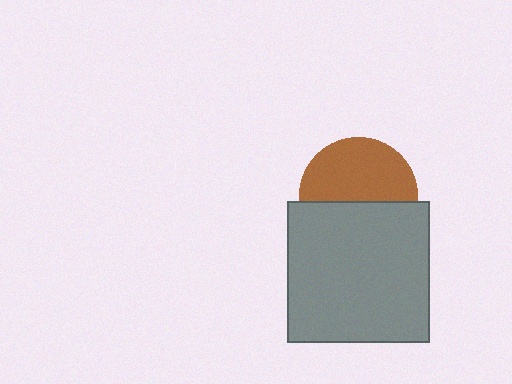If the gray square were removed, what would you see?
You would see the complete brown circle.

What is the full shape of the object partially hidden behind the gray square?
The partially hidden object is a brown circle.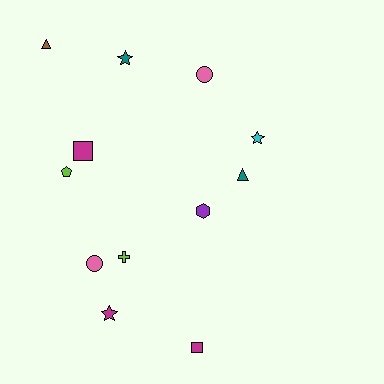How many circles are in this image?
There are 2 circles.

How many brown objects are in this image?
There is 1 brown object.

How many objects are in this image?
There are 12 objects.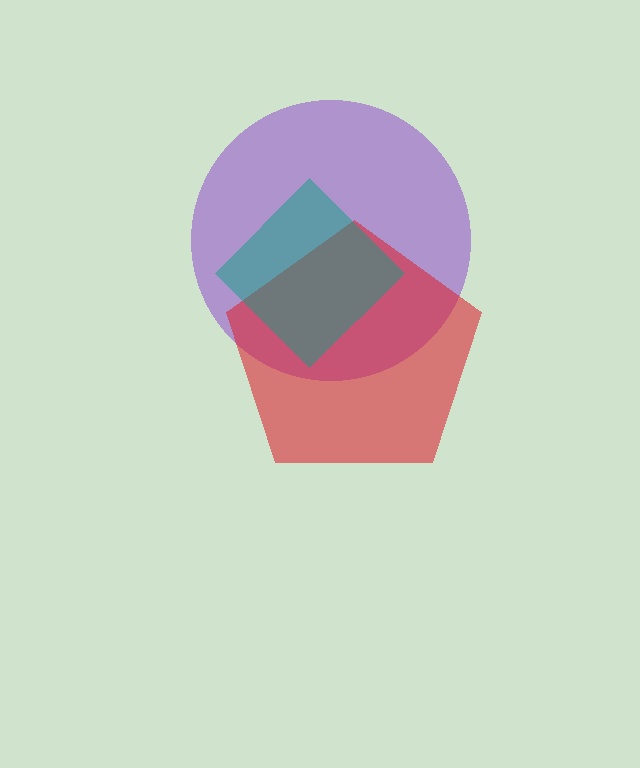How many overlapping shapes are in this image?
There are 3 overlapping shapes in the image.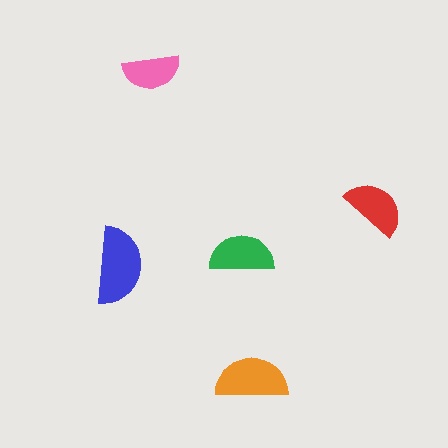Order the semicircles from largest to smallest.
the blue one, the orange one, the green one, the red one, the pink one.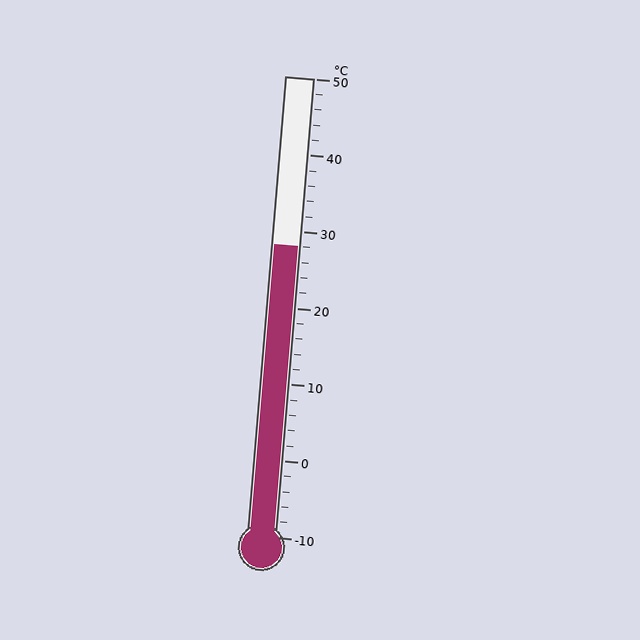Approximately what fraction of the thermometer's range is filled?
The thermometer is filled to approximately 65% of its range.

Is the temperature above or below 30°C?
The temperature is below 30°C.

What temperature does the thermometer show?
The thermometer shows approximately 28°C.